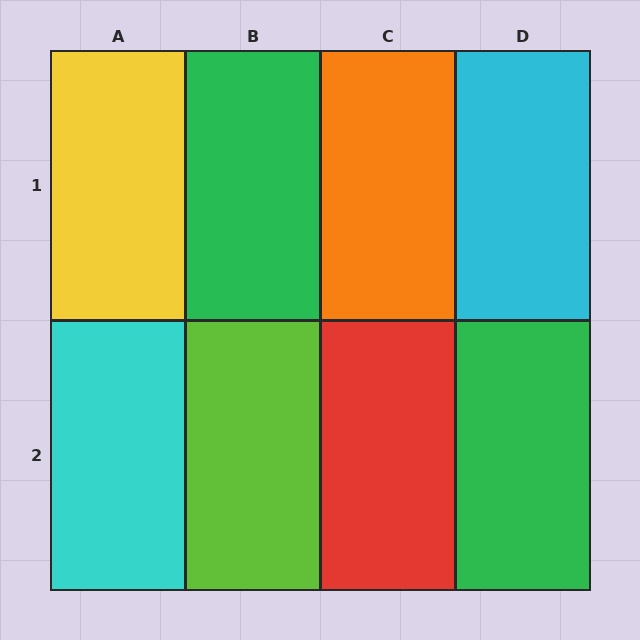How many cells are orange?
1 cell is orange.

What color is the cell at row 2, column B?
Lime.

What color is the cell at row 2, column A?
Cyan.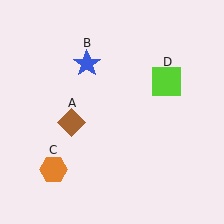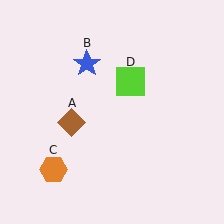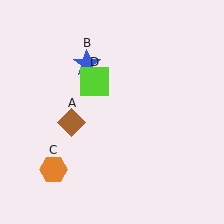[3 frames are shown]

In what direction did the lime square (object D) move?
The lime square (object D) moved left.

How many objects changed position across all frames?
1 object changed position: lime square (object D).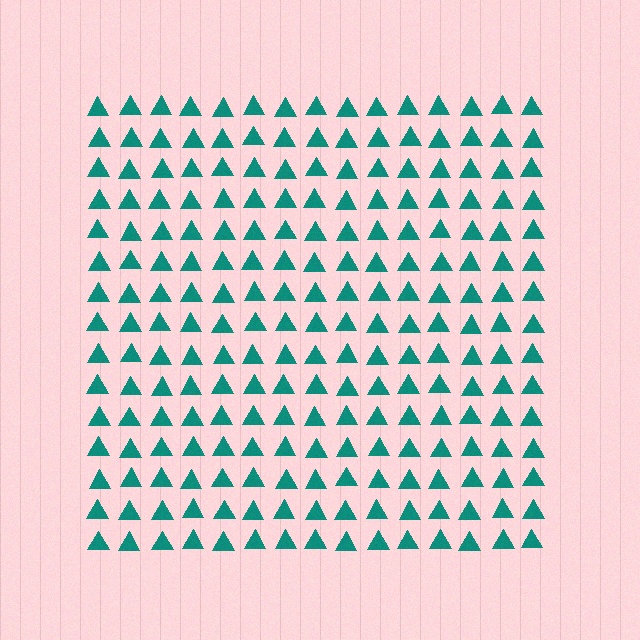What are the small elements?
The small elements are triangles.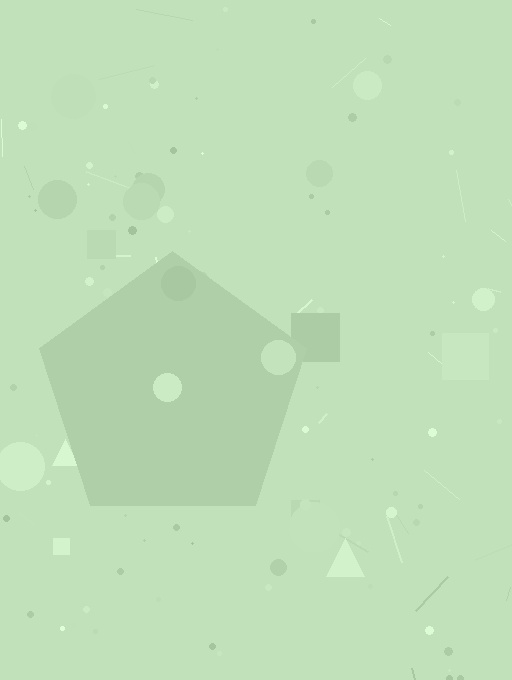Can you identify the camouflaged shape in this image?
The camouflaged shape is a pentagon.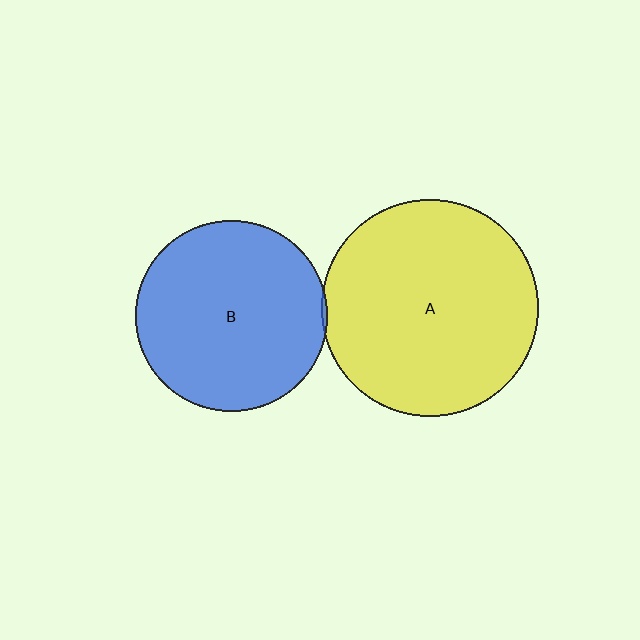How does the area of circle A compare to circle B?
Approximately 1.3 times.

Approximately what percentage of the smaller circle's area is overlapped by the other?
Approximately 5%.